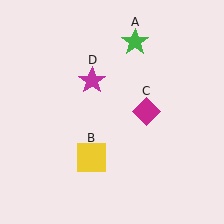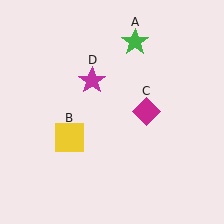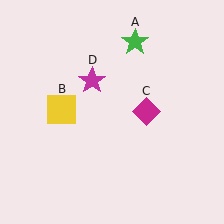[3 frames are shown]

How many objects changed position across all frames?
1 object changed position: yellow square (object B).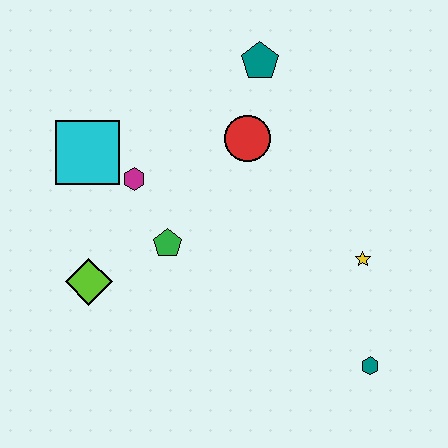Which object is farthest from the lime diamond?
The teal hexagon is farthest from the lime diamond.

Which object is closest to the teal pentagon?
The red circle is closest to the teal pentagon.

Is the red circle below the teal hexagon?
No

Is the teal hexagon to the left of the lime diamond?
No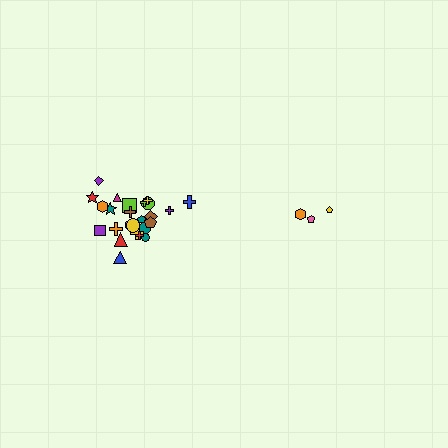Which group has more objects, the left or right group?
The left group.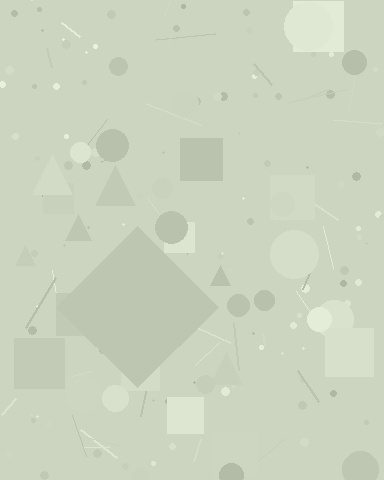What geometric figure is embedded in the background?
A diamond is embedded in the background.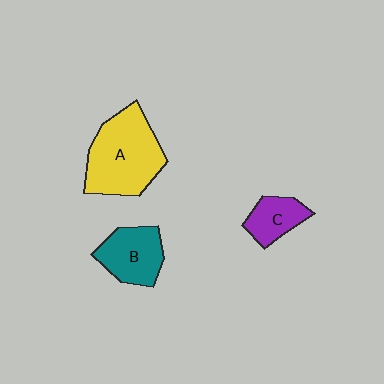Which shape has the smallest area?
Shape C (purple).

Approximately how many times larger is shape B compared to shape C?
Approximately 1.5 times.